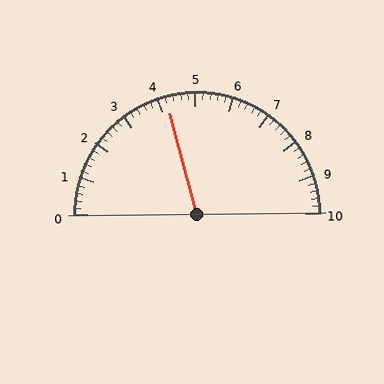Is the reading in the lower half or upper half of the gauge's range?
The reading is in the lower half of the range (0 to 10).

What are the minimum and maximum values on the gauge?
The gauge ranges from 0 to 10.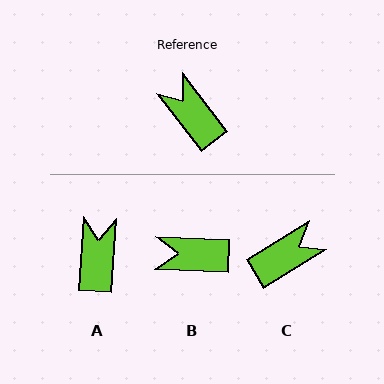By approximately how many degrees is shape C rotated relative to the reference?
Approximately 96 degrees clockwise.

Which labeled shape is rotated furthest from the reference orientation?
C, about 96 degrees away.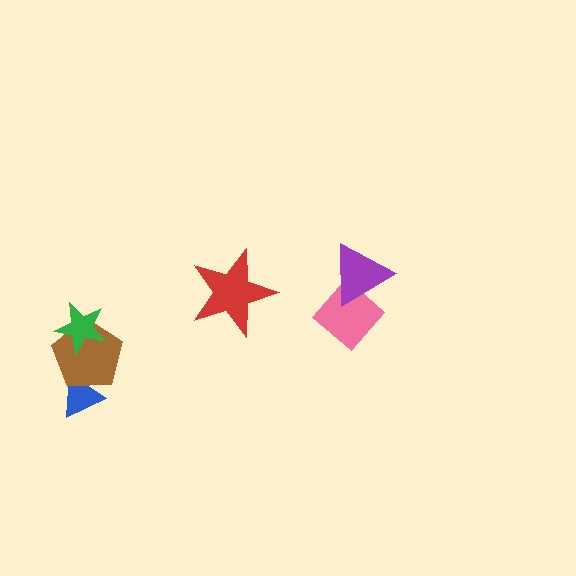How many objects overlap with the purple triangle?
1 object overlaps with the purple triangle.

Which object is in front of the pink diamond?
The purple triangle is in front of the pink diamond.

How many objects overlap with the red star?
0 objects overlap with the red star.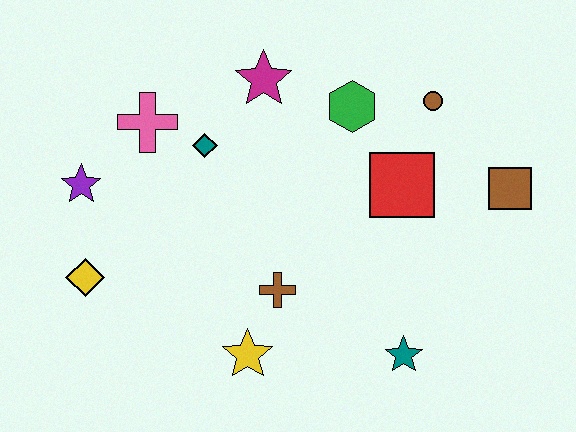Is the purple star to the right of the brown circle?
No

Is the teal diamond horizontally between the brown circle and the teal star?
No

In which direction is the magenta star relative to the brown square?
The magenta star is to the left of the brown square.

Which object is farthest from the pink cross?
The brown square is farthest from the pink cross.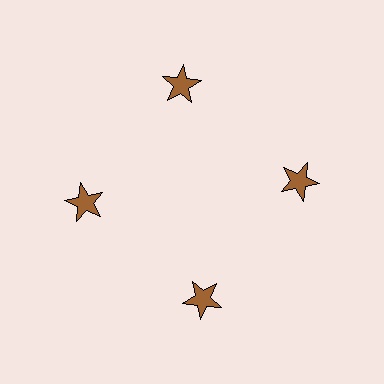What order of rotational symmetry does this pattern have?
This pattern has 4-fold rotational symmetry.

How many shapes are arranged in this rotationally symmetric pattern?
There are 4 shapes, arranged in 4 groups of 1.